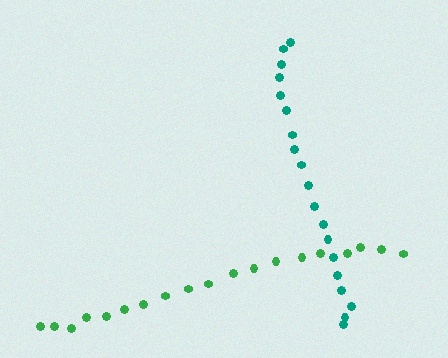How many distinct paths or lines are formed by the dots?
There are 2 distinct paths.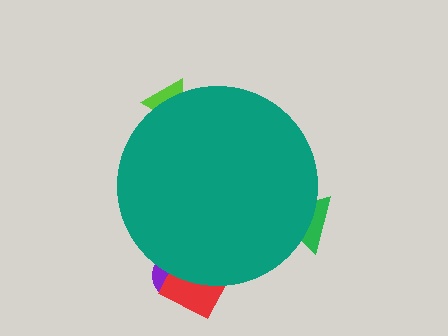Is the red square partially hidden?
Yes, the red square is partially hidden behind the teal circle.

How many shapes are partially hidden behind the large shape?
4 shapes are partially hidden.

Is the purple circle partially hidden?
Yes, the purple circle is partially hidden behind the teal circle.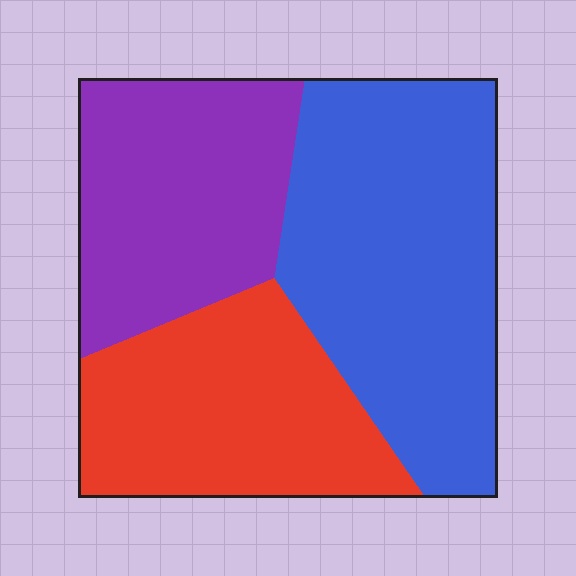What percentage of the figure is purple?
Purple covers 29% of the figure.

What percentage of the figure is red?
Red takes up about one third (1/3) of the figure.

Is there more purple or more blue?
Blue.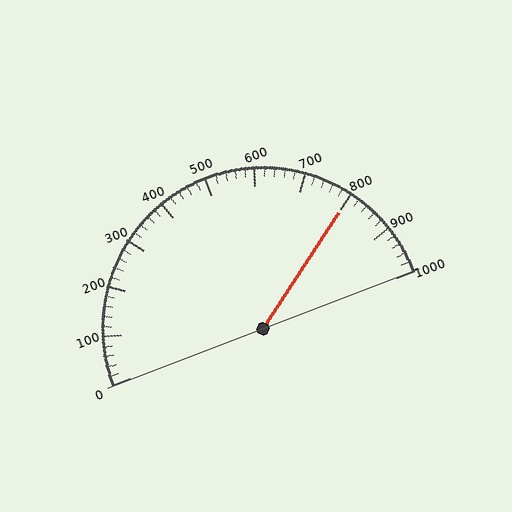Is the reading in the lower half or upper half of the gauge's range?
The reading is in the upper half of the range (0 to 1000).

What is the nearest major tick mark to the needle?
The nearest major tick mark is 800.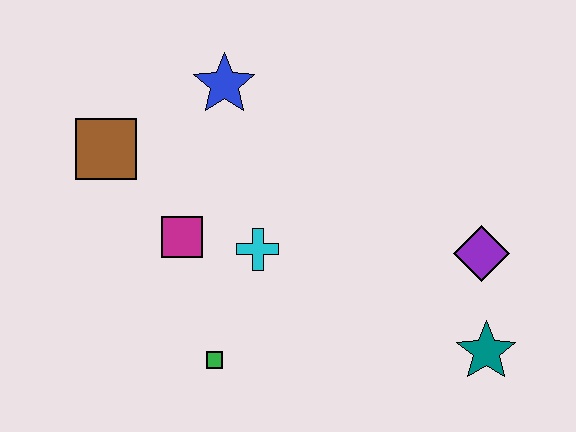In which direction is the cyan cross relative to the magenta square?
The cyan cross is to the right of the magenta square.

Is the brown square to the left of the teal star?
Yes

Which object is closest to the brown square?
The magenta square is closest to the brown square.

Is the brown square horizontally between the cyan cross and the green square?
No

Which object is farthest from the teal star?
The brown square is farthest from the teal star.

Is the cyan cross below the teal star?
No